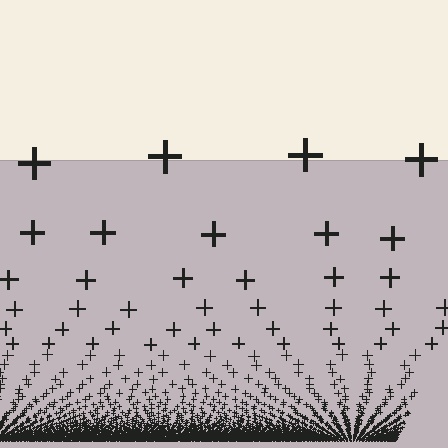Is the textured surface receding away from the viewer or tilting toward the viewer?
The surface appears to tilt toward the viewer. Texture elements get larger and sparser toward the top.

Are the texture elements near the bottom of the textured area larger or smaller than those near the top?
Smaller. The gradient is inverted — elements near the bottom are smaller and denser.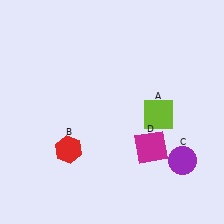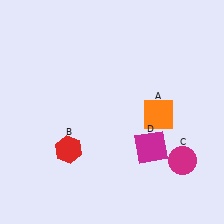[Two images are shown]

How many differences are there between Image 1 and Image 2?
There are 2 differences between the two images.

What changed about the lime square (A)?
In Image 1, A is lime. In Image 2, it changed to orange.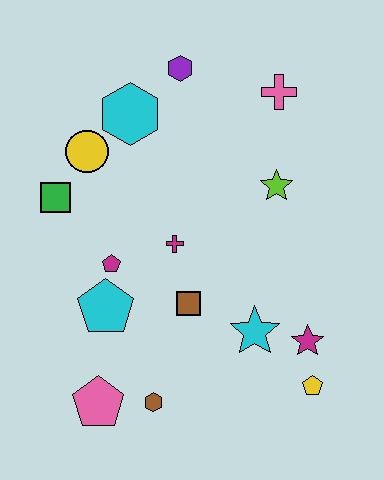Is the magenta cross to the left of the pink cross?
Yes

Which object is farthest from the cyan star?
The purple hexagon is farthest from the cyan star.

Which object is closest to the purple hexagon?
The cyan hexagon is closest to the purple hexagon.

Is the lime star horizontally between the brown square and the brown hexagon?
No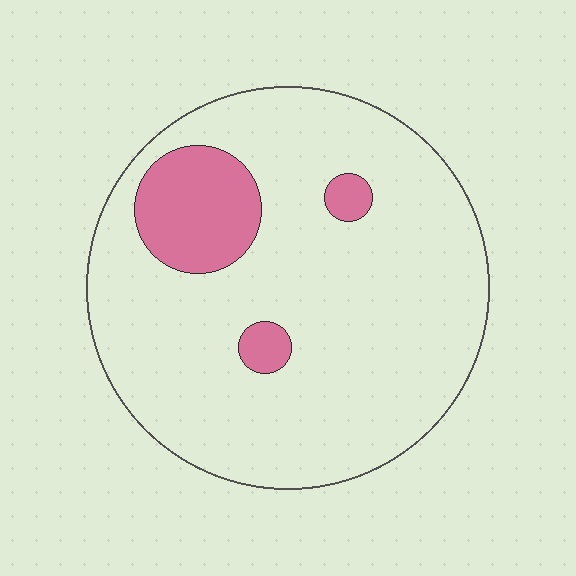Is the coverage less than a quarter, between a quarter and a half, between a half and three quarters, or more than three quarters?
Less than a quarter.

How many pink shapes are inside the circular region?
3.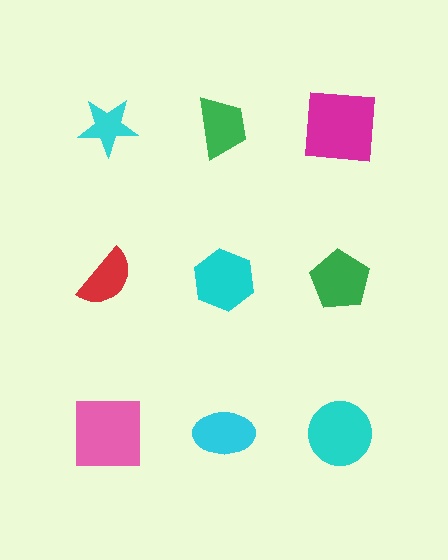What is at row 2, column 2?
A cyan hexagon.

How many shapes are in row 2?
3 shapes.